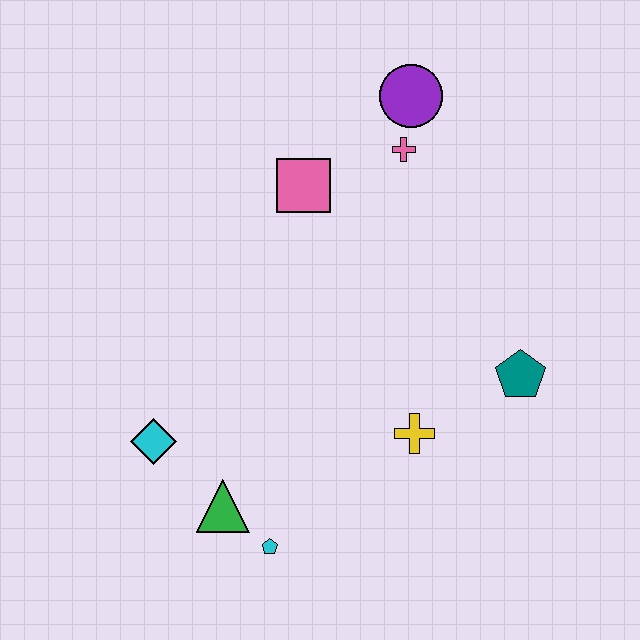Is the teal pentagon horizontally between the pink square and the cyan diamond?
No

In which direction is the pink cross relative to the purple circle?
The pink cross is below the purple circle.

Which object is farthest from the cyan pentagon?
The purple circle is farthest from the cyan pentagon.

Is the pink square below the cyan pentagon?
No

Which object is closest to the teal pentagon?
The yellow cross is closest to the teal pentagon.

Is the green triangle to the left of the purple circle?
Yes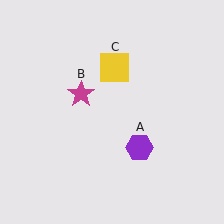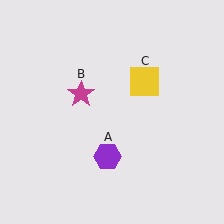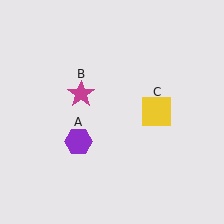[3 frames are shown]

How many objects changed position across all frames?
2 objects changed position: purple hexagon (object A), yellow square (object C).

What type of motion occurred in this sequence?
The purple hexagon (object A), yellow square (object C) rotated clockwise around the center of the scene.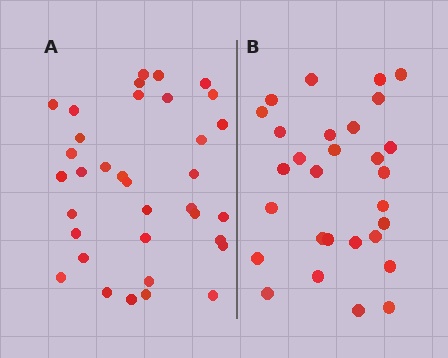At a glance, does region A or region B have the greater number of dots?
Region A (the left region) has more dots.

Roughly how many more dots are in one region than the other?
Region A has about 6 more dots than region B.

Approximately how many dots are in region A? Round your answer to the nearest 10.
About 40 dots. (The exact count is 35, which rounds to 40.)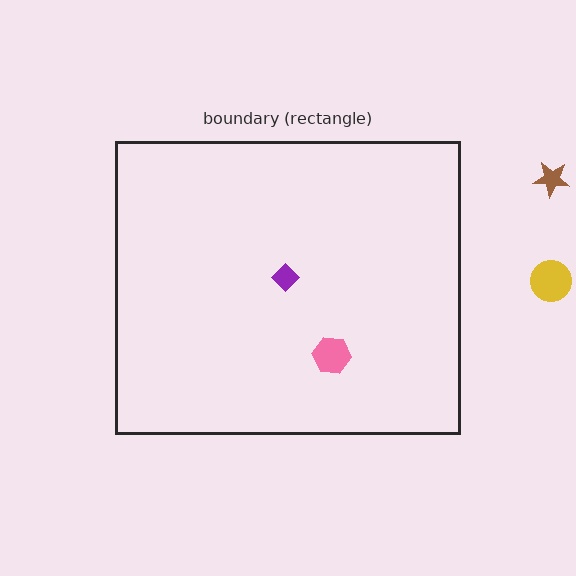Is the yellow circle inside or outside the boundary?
Outside.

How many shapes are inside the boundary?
2 inside, 2 outside.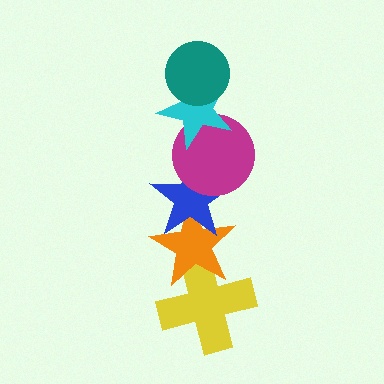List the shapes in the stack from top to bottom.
From top to bottom: the teal circle, the cyan star, the magenta circle, the blue star, the orange star, the yellow cross.